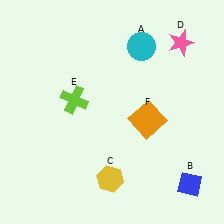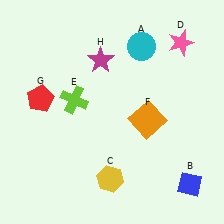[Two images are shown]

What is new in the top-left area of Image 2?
A magenta star (H) was added in the top-left area of Image 2.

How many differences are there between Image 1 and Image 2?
There are 2 differences between the two images.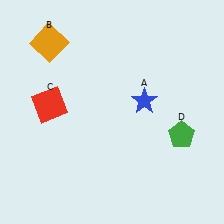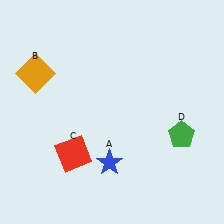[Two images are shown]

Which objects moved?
The objects that moved are: the blue star (A), the orange square (B), the red square (C).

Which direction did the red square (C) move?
The red square (C) moved down.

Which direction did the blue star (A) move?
The blue star (A) moved down.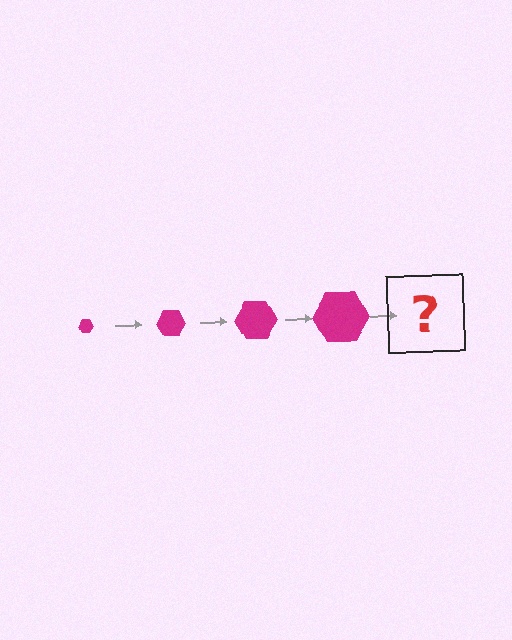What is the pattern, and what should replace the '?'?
The pattern is that the hexagon gets progressively larger each step. The '?' should be a magenta hexagon, larger than the previous one.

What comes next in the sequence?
The next element should be a magenta hexagon, larger than the previous one.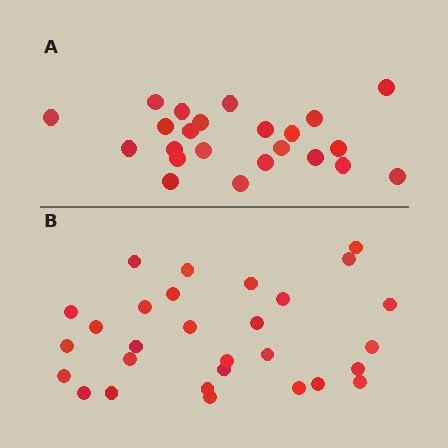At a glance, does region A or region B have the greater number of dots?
Region B (the bottom region) has more dots.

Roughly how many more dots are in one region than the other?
Region B has about 6 more dots than region A.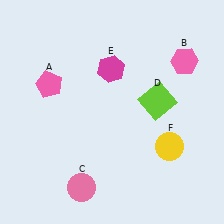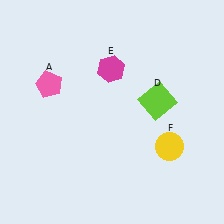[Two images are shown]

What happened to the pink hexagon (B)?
The pink hexagon (B) was removed in Image 2. It was in the top-right area of Image 1.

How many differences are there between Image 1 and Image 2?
There are 2 differences between the two images.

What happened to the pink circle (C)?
The pink circle (C) was removed in Image 2. It was in the bottom-left area of Image 1.